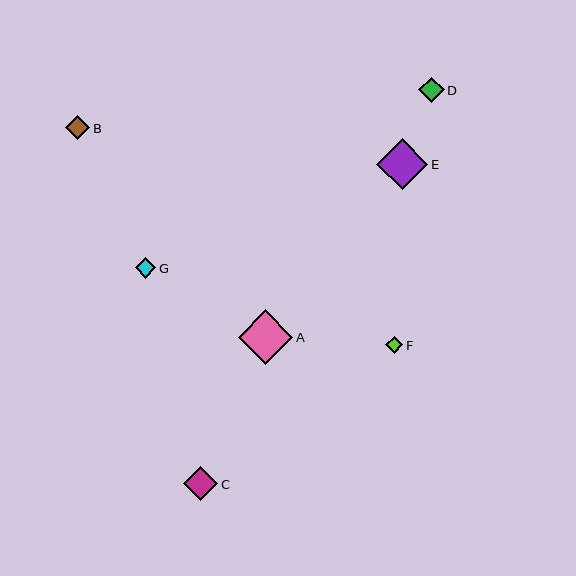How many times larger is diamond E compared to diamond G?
Diamond E is approximately 2.5 times the size of diamond G.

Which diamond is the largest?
Diamond A is the largest with a size of approximately 54 pixels.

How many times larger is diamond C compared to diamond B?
Diamond C is approximately 1.4 times the size of diamond B.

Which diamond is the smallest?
Diamond F is the smallest with a size of approximately 17 pixels.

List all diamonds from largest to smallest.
From largest to smallest: A, E, C, D, B, G, F.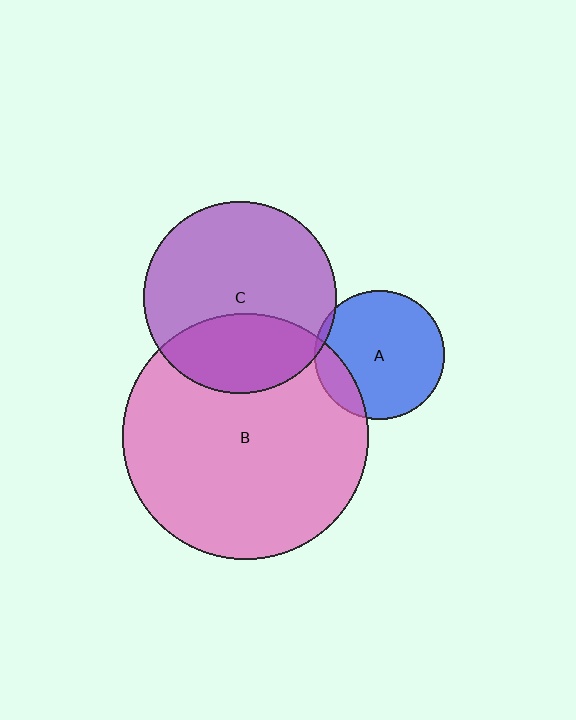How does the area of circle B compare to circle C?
Approximately 1.6 times.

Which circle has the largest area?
Circle B (pink).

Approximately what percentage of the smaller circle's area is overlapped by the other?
Approximately 30%.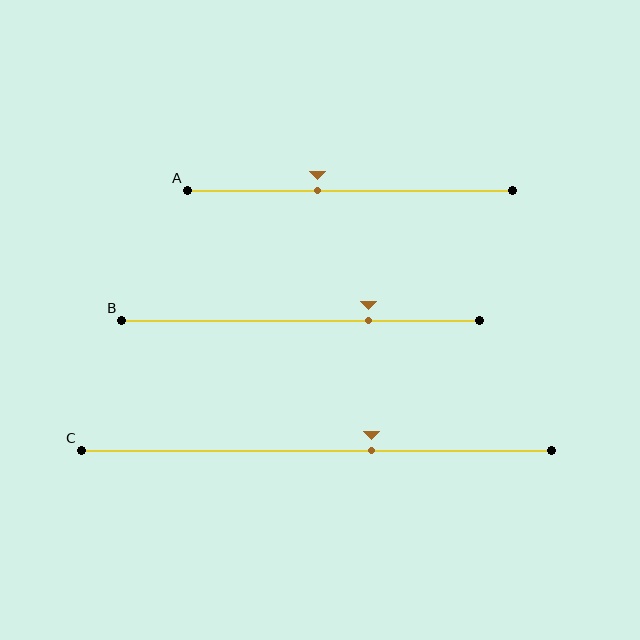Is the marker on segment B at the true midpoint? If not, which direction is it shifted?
No, the marker on segment B is shifted to the right by about 19% of the segment length.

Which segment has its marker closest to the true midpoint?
Segment A has its marker closest to the true midpoint.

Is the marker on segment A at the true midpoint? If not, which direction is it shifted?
No, the marker on segment A is shifted to the left by about 10% of the segment length.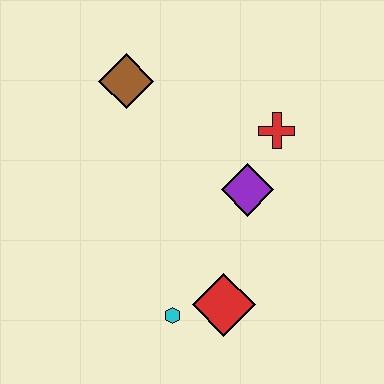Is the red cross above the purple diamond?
Yes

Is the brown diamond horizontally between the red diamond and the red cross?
No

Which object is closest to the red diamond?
The cyan hexagon is closest to the red diamond.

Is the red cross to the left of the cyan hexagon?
No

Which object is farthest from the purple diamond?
The brown diamond is farthest from the purple diamond.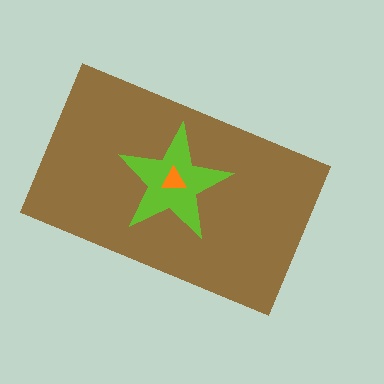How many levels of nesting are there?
3.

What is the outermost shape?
The brown rectangle.